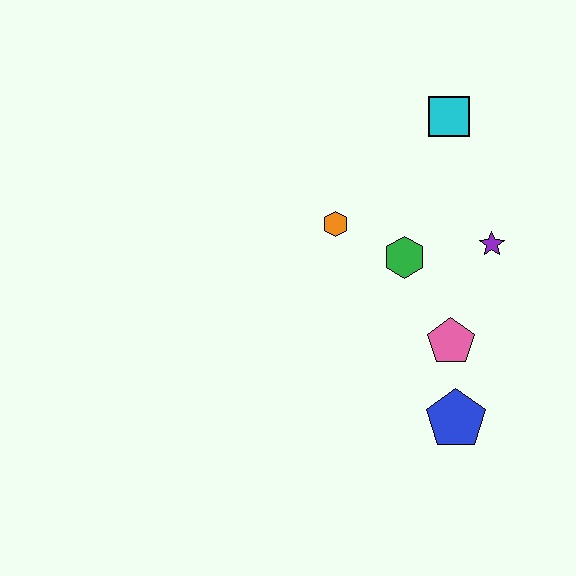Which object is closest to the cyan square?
The purple star is closest to the cyan square.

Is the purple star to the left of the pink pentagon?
No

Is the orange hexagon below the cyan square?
Yes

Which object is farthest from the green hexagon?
The blue pentagon is farthest from the green hexagon.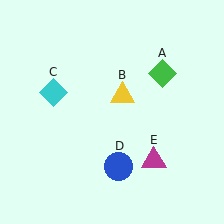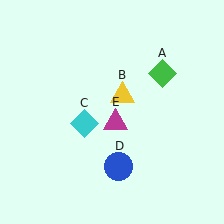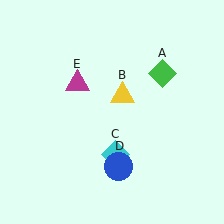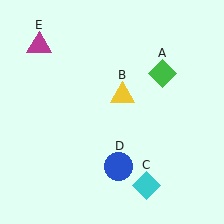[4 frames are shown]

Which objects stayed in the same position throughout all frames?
Green diamond (object A) and yellow triangle (object B) and blue circle (object D) remained stationary.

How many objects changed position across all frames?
2 objects changed position: cyan diamond (object C), magenta triangle (object E).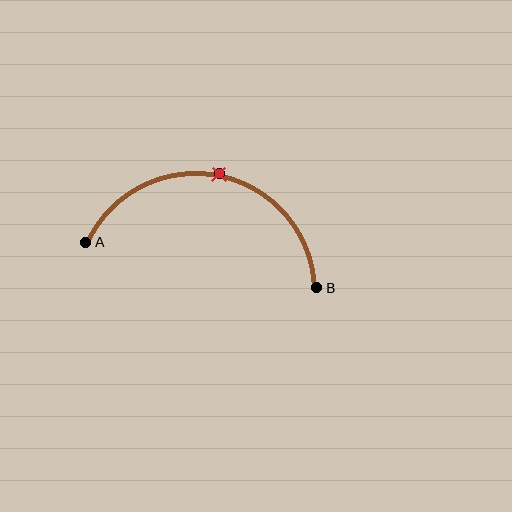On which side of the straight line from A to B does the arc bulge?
The arc bulges above the straight line connecting A and B.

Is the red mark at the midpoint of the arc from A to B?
Yes. The red mark lies on the arc at equal arc-length from both A and B — it is the arc midpoint.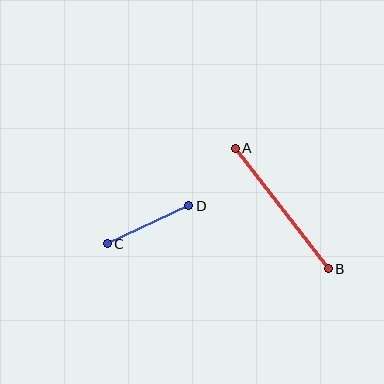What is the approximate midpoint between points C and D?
The midpoint is at approximately (148, 225) pixels.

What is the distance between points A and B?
The distance is approximately 153 pixels.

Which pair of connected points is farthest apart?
Points A and B are farthest apart.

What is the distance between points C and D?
The distance is approximately 90 pixels.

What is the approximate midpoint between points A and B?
The midpoint is at approximately (282, 209) pixels.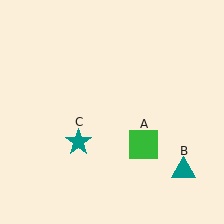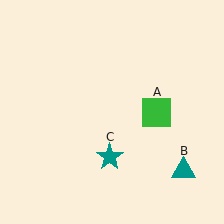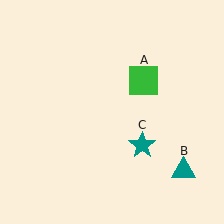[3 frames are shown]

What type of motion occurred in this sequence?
The green square (object A), teal star (object C) rotated counterclockwise around the center of the scene.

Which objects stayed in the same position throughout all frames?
Teal triangle (object B) remained stationary.